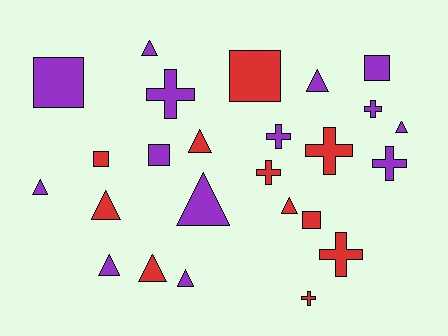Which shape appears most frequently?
Triangle, with 11 objects.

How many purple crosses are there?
There are 4 purple crosses.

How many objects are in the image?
There are 25 objects.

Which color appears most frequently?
Purple, with 14 objects.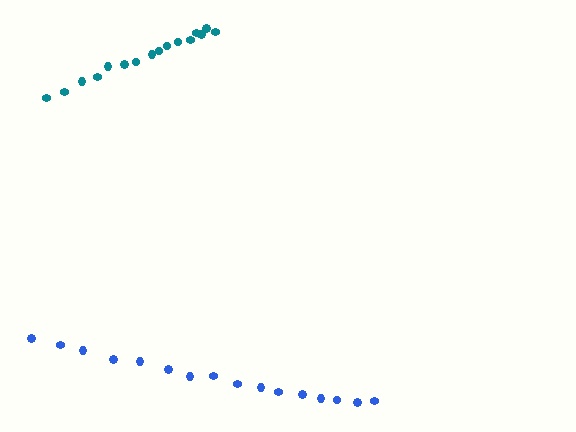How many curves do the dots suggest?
There are 2 distinct paths.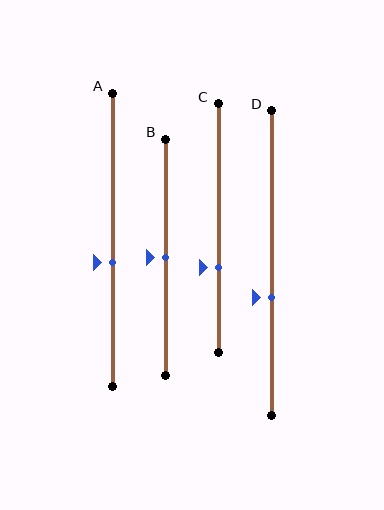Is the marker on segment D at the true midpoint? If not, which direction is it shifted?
No, the marker on segment D is shifted downward by about 11% of the segment length.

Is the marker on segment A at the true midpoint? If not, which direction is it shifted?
No, the marker on segment A is shifted downward by about 8% of the segment length.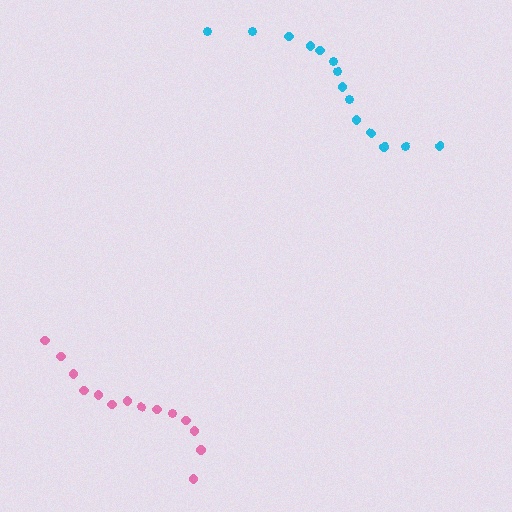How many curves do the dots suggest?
There are 2 distinct paths.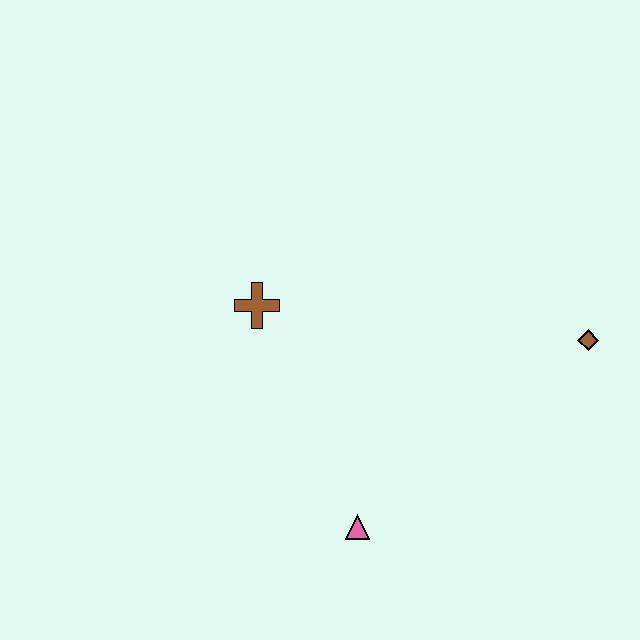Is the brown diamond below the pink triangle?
No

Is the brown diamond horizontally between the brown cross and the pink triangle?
No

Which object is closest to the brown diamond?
The pink triangle is closest to the brown diamond.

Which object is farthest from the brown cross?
The brown diamond is farthest from the brown cross.